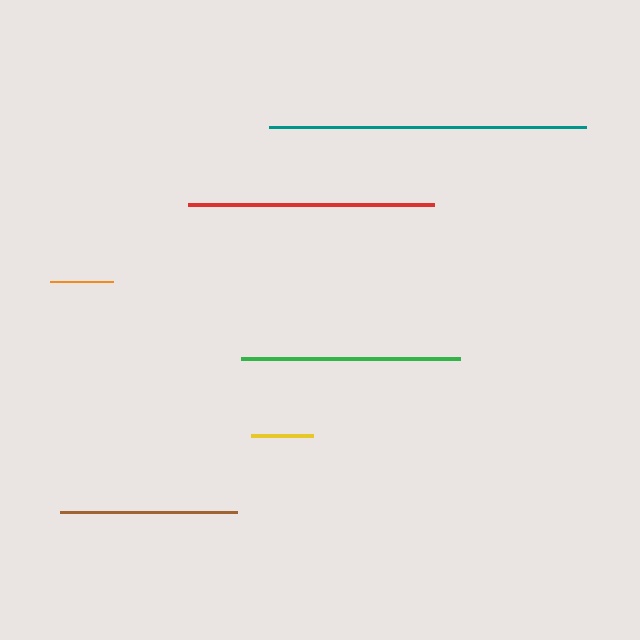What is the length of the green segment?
The green segment is approximately 219 pixels long.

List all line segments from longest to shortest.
From longest to shortest: teal, red, green, brown, orange, yellow.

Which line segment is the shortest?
The yellow line is the shortest at approximately 61 pixels.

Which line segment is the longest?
The teal line is the longest at approximately 317 pixels.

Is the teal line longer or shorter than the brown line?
The teal line is longer than the brown line.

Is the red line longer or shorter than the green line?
The red line is longer than the green line.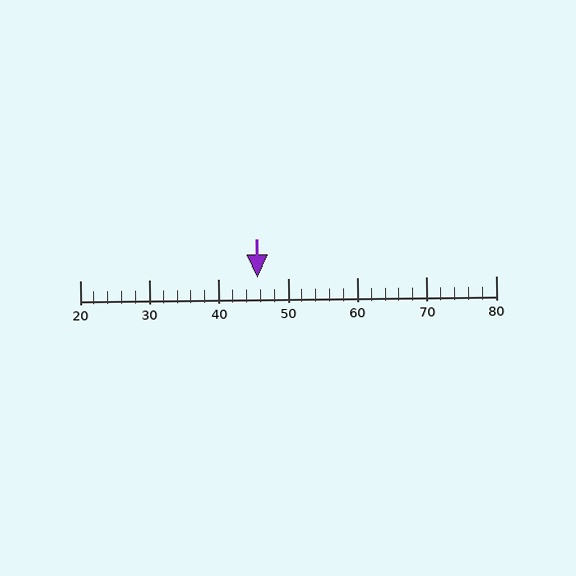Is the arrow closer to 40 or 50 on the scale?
The arrow is closer to 50.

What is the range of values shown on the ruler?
The ruler shows values from 20 to 80.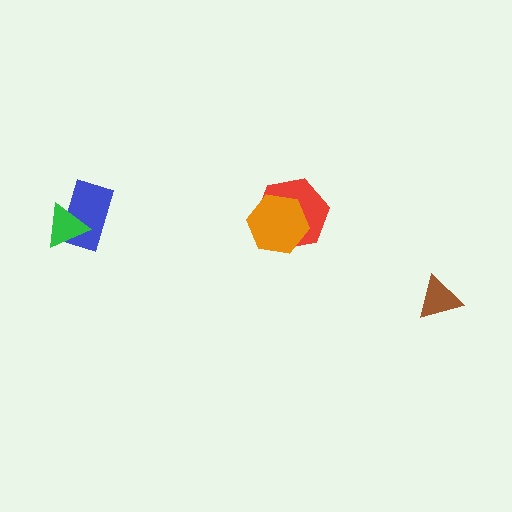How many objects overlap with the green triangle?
1 object overlaps with the green triangle.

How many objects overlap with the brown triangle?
0 objects overlap with the brown triangle.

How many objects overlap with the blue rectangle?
1 object overlaps with the blue rectangle.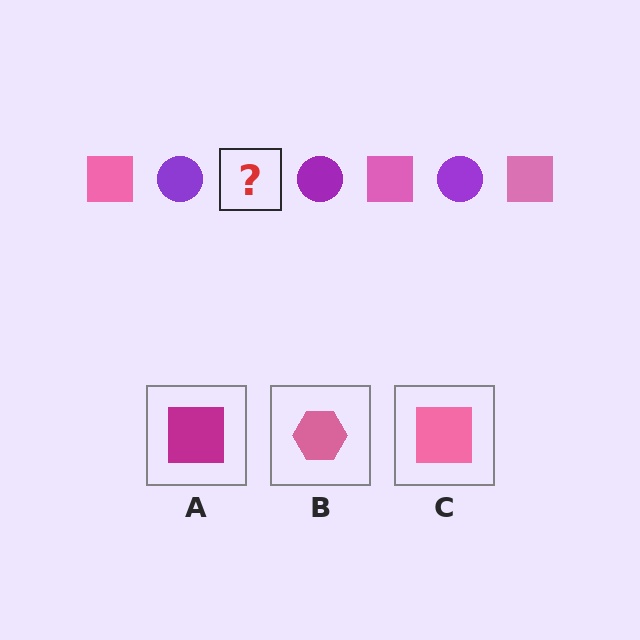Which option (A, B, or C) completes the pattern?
C.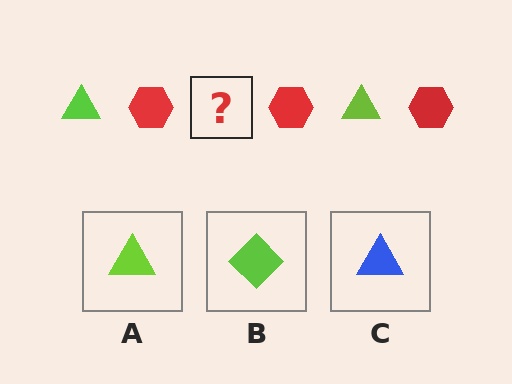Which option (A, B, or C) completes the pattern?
A.